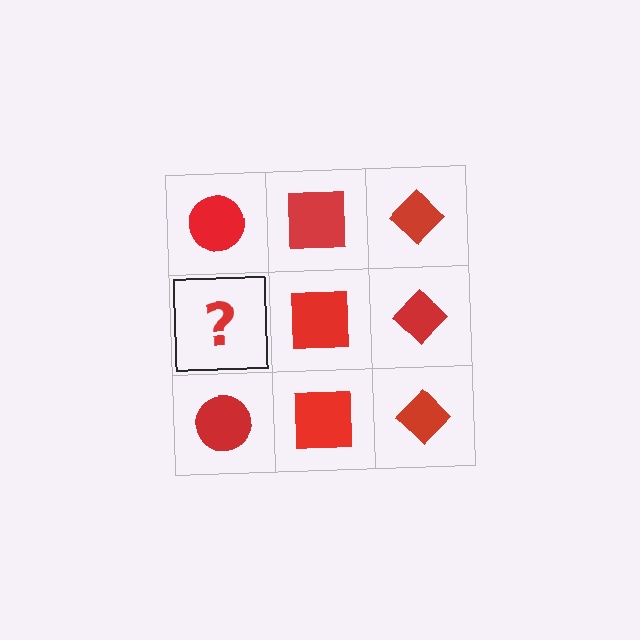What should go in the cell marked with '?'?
The missing cell should contain a red circle.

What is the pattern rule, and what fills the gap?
The rule is that each column has a consistent shape. The gap should be filled with a red circle.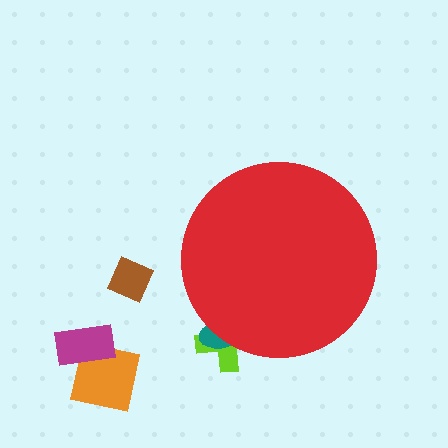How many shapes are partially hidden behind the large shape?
2 shapes are partially hidden.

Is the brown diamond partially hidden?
No, the brown diamond is fully visible.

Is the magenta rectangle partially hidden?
No, the magenta rectangle is fully visible.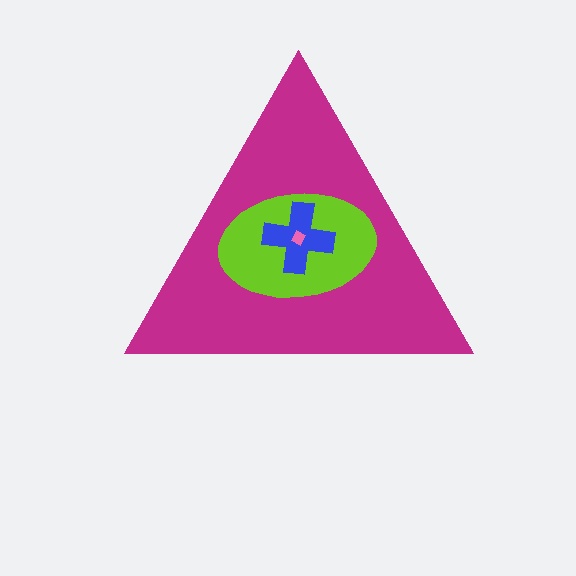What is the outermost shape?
The magenta triangle.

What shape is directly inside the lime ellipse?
The blue cross.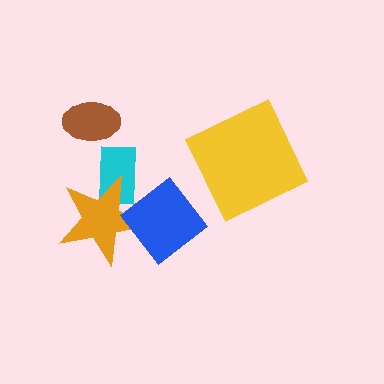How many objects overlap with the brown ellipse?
0 objects overlap with the brown ellipse.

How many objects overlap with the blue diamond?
2 objects overlap with the blue diamond.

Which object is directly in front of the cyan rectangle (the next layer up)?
The orange star is directly in front of the cyan rectangle.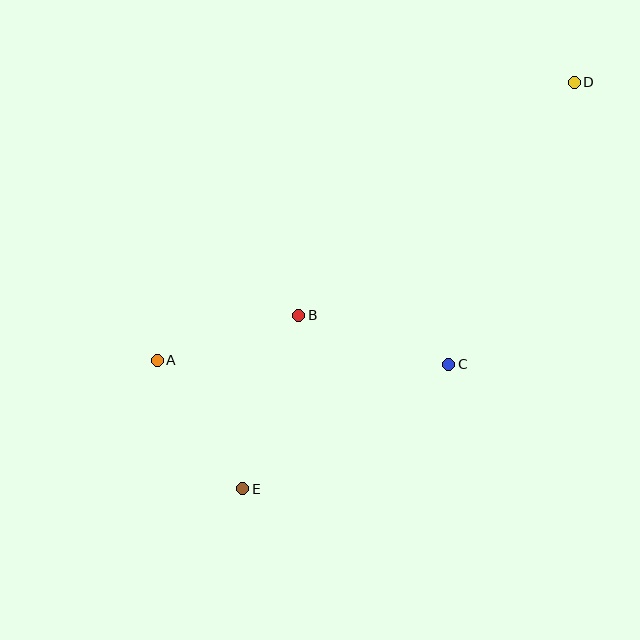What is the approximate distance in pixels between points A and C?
The distance between A and C is approximately 291 pixels.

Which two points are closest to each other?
Points A and B are closest to each other.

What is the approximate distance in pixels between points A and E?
The distance between A and E is approximately 154 pixels.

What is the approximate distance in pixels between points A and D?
The distance between A and D is approximately 501 pixels.